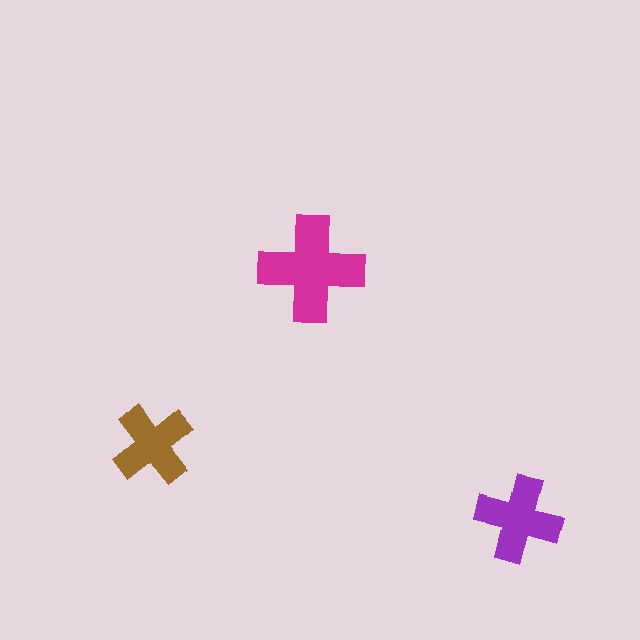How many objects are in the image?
There are 3 objects in the image.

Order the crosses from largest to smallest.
the magenta one, the purple one, the brown one.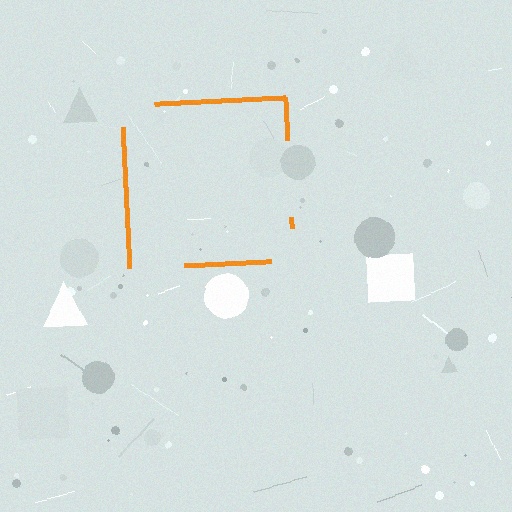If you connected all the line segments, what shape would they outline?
They would outline a square.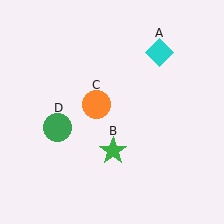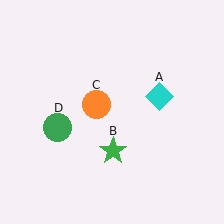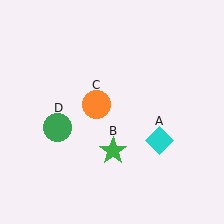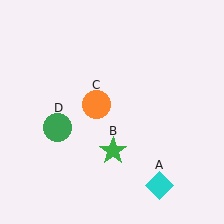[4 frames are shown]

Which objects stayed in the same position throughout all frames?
Green star (object B) and orange circle (object C) and green circle (object D) remained stationary.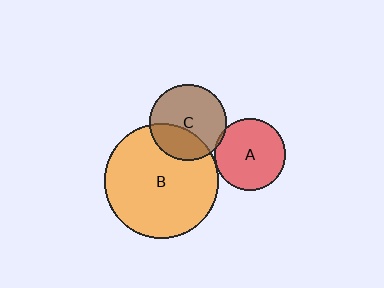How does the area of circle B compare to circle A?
Approximately 2.6 times.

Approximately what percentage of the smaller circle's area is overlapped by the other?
Approximately 5%.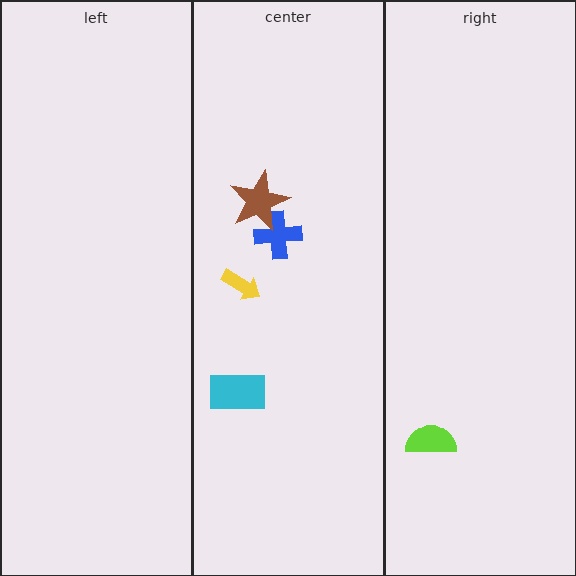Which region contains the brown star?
The center region.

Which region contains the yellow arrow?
The center region.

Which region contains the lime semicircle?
The right region.